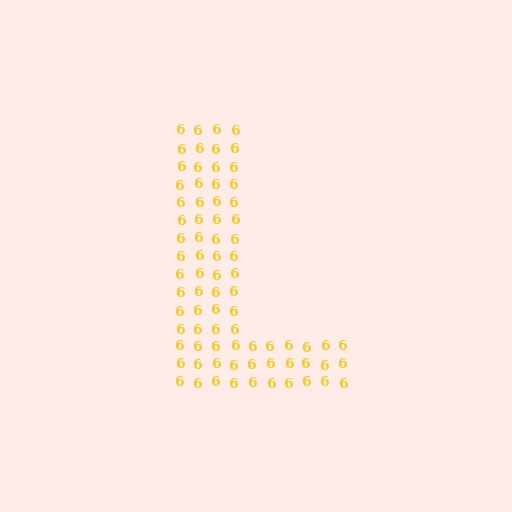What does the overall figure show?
The overall figure shows the letter L.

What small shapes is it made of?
It is made of small digit 6's.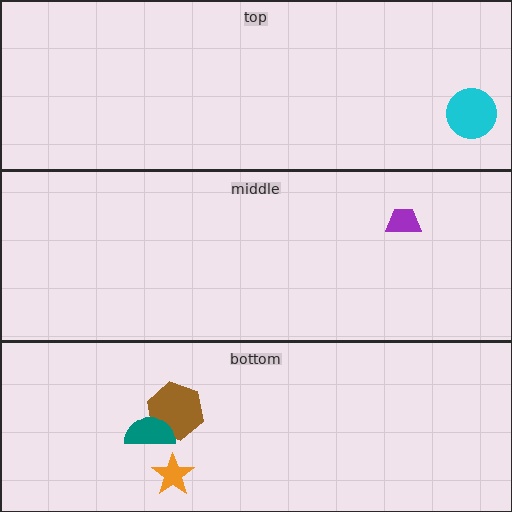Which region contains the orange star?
The bottom region.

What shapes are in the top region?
The cyan circle.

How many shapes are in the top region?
1.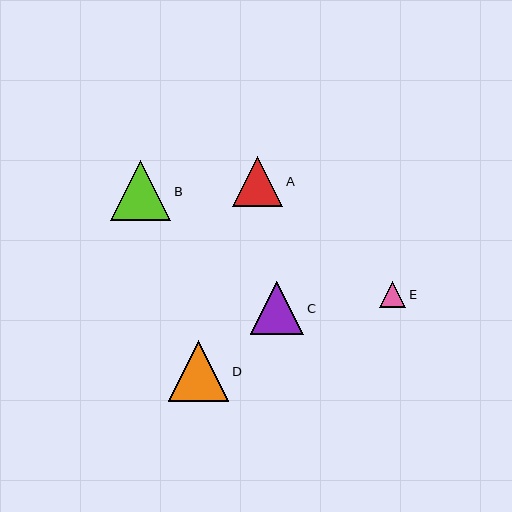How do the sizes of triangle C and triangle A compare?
Triangle C and triangle A are approximately the same size.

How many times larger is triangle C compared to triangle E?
Triangle C is approximately 2.0 times the size of triangle E.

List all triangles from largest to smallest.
From largest to smallest: D, B, C, A, E.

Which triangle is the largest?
Triangle D is the largest with a size of approximately 61 pixels.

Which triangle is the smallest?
Triangle E is the smallest with a size of approximately 26 pixels.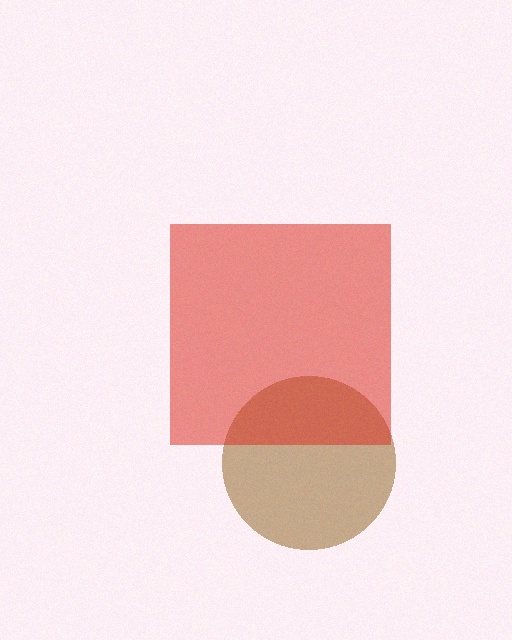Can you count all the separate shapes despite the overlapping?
Yes, there are 2 separate shapes.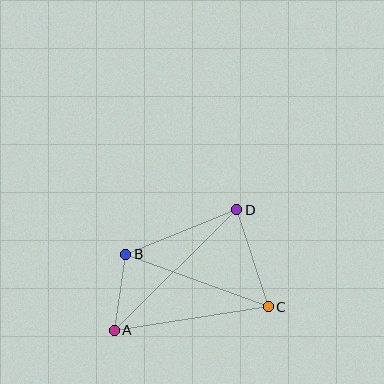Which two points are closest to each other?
Points A and B are closest to each other.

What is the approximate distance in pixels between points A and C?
The distance between A and C is approximately 156 pixels.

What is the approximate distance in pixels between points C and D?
The distance between C and D is approximately 102 pixels.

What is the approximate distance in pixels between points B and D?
The distance between B and D is approximately 119 pixels.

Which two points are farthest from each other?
Points A and D are farthest from each other.